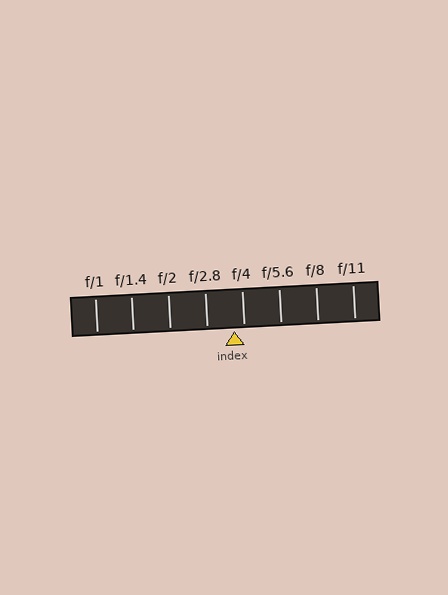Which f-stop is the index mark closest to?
The index mark is closest to f/4.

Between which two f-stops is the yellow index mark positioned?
The index mark is between f/2.8 and f/4.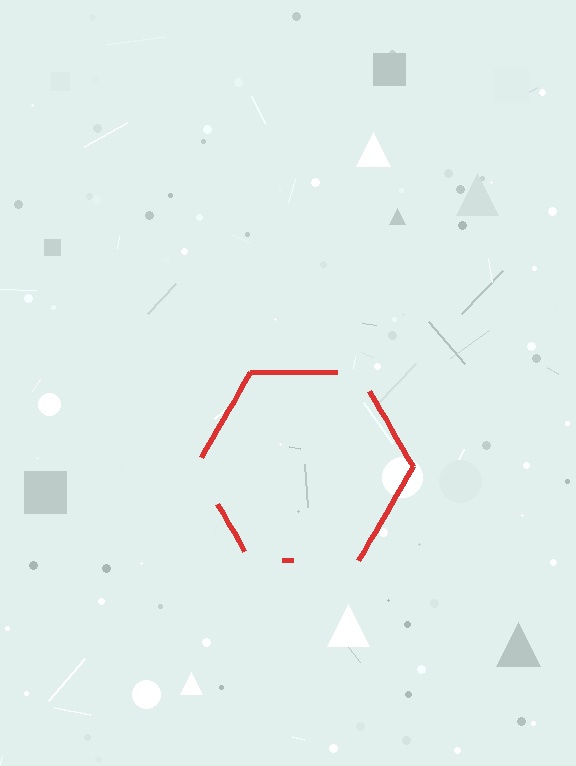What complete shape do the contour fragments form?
The contour fragments form a hexagon.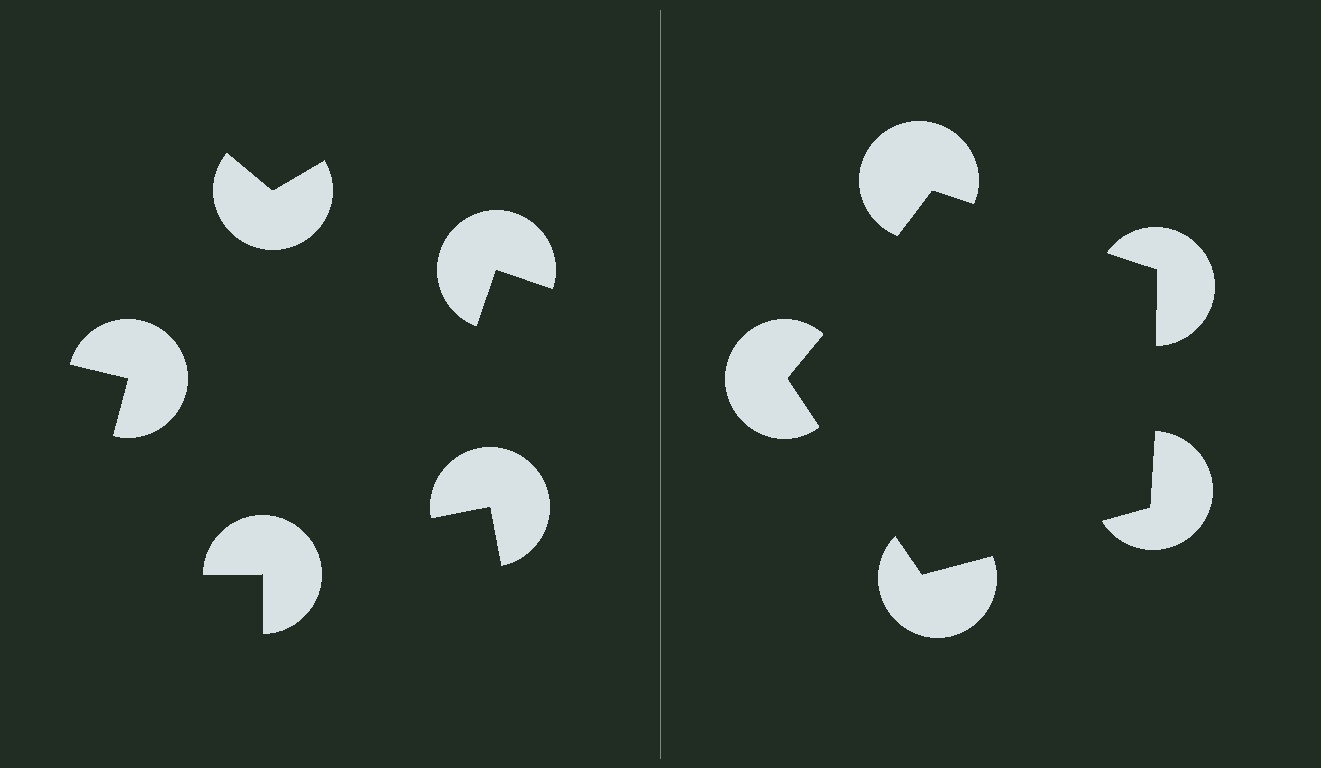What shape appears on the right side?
An illusory pentagon.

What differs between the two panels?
The pac-man discs are positioned identically on both sides; only the wedge orientations differ. On the right they align to a pentagon; on the left they are misaligned.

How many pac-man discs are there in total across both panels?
10 — 5 on each side.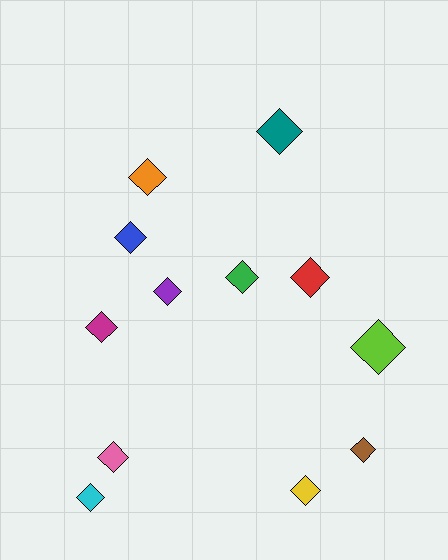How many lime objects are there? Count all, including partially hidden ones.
There is 1 lime object.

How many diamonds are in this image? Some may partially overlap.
There are 12 diamonds.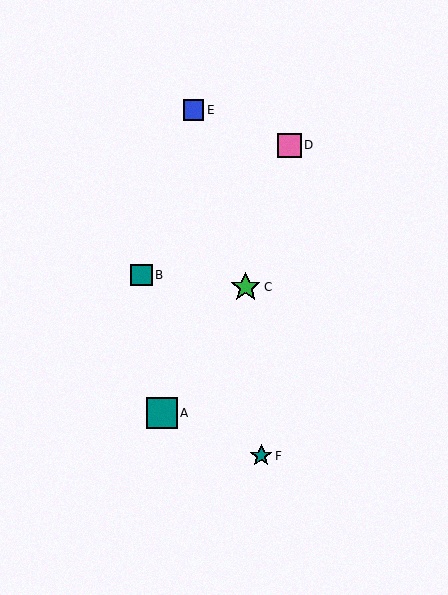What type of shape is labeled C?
Shape C is a green star.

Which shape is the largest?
The teal square (labeled A) is the largest.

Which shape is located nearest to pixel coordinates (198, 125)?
The blue square (labeled E) at (194, 110) is nearest to that location.